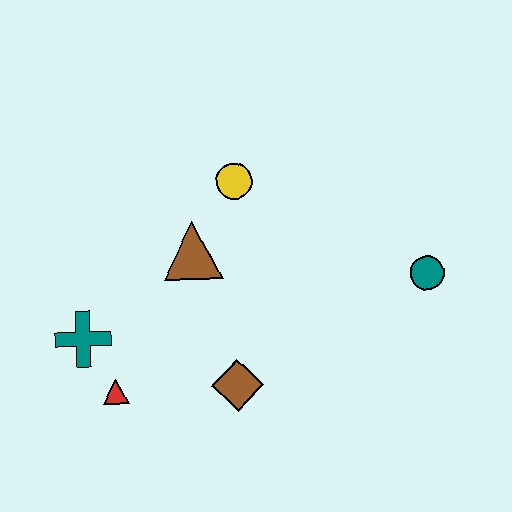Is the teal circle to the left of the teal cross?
No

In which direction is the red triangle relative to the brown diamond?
The red triangle is to the left of the brown diamond.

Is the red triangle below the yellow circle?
Yes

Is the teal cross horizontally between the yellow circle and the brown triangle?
No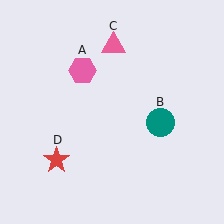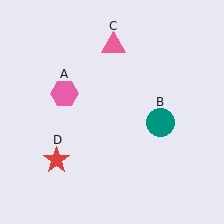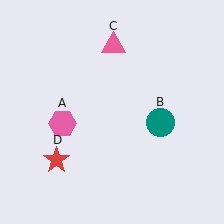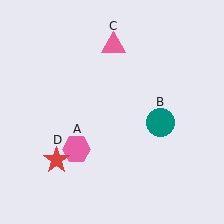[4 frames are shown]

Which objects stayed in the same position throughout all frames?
Teal circle (object B) and pink triangle (object C) and red star (object D) remained stationary.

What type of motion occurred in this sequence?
The pink hexagon (object A) rotated counterclockwise around the center of the scene.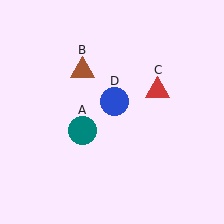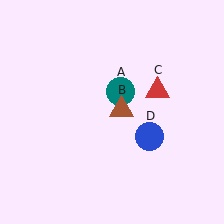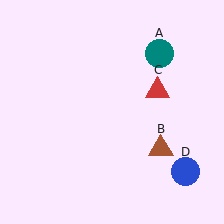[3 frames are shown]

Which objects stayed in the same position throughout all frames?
Red triangle (object C) remained stationary.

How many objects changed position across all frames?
3 objects changed position: teal circle (object A), brown triangle (object B), blue circle (object D).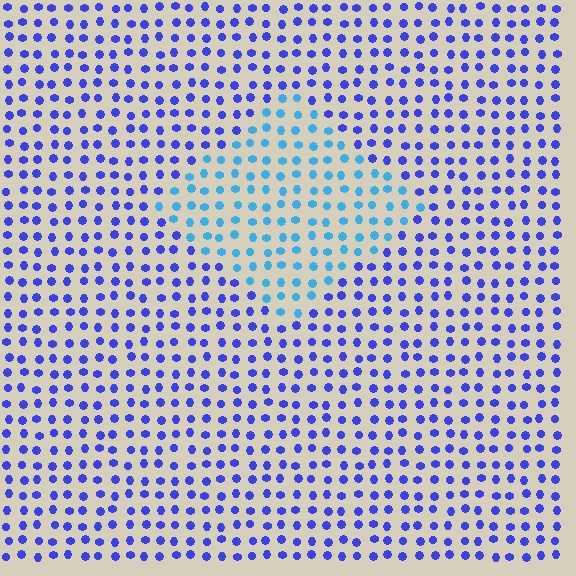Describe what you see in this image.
The image is filled with small blue elements in a uniform arrangement. A diamond-shaped region is visible where the elements are tinted to a slightly different hue, forming a subtle color boundary.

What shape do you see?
I see a diamond.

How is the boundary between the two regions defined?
The boundary is defined purely by a slight shift in hue (about 40 degrees). Spacing, size, and orientation are identical on both sides.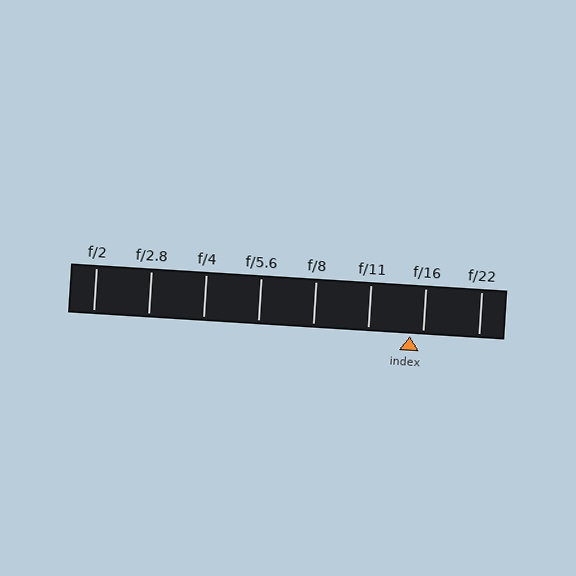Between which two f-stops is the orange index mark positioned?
The index mark is between f/11 and f/16.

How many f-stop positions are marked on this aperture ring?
There are 8 f-stop positions marked.